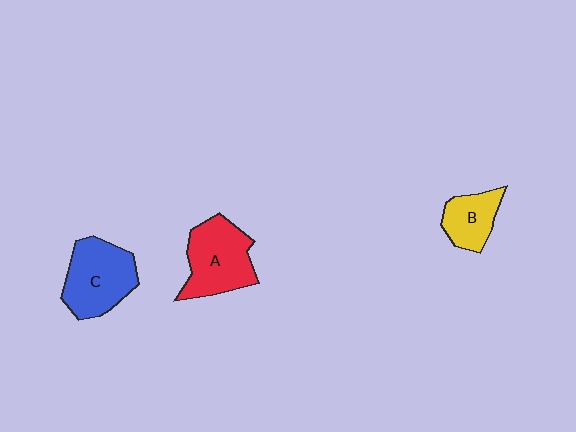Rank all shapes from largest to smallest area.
From largest to smallest: A (red), C (blue), B (yellow).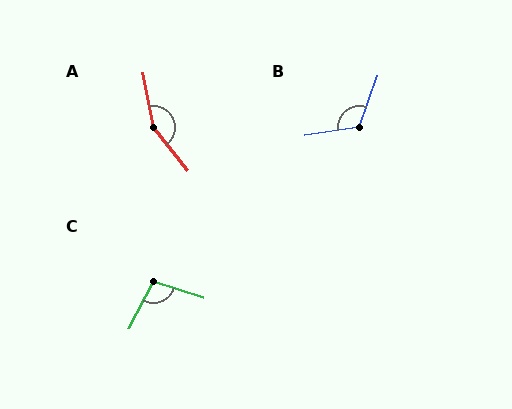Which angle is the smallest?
C, at approximately 100 degrees.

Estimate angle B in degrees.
Approximately 119 degrees.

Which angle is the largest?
A, at approximately 153 degrees.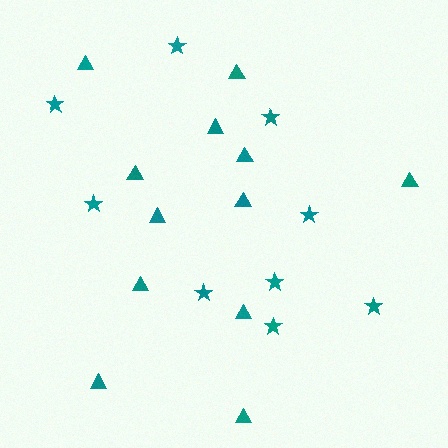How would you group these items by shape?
There are 2 groups: one group of triangles (12) and one group of stars (9).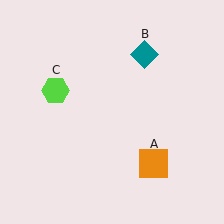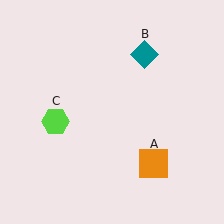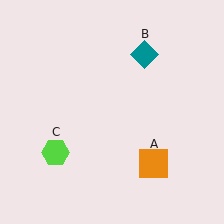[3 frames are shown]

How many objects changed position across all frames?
1 object changed position: lime hexagon (object C).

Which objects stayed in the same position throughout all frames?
Orange square (object A) and teal diamond (object B) remained stationary.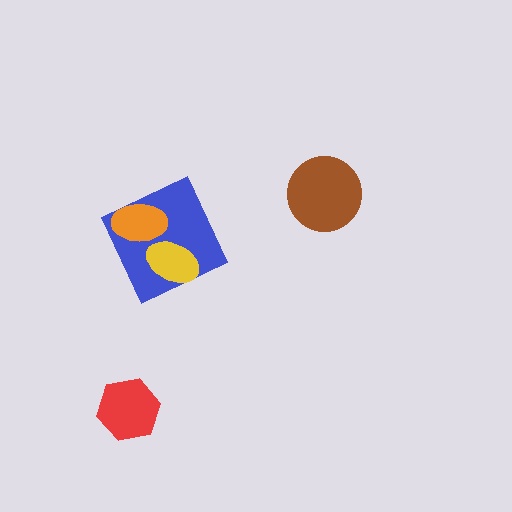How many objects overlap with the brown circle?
0 objects overlap with the brown circle.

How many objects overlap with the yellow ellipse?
1 object overlaps with the yellow ellipse.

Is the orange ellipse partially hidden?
No, no other shape covers it.